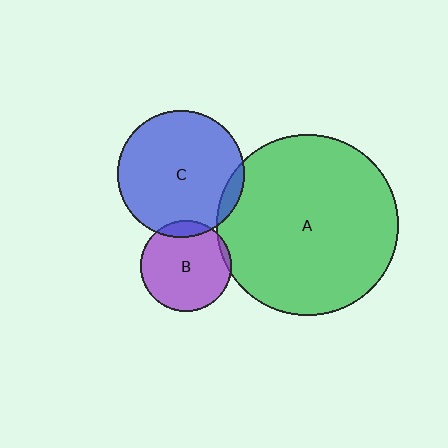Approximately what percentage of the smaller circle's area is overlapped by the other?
Approximately 10%.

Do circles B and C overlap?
Yes.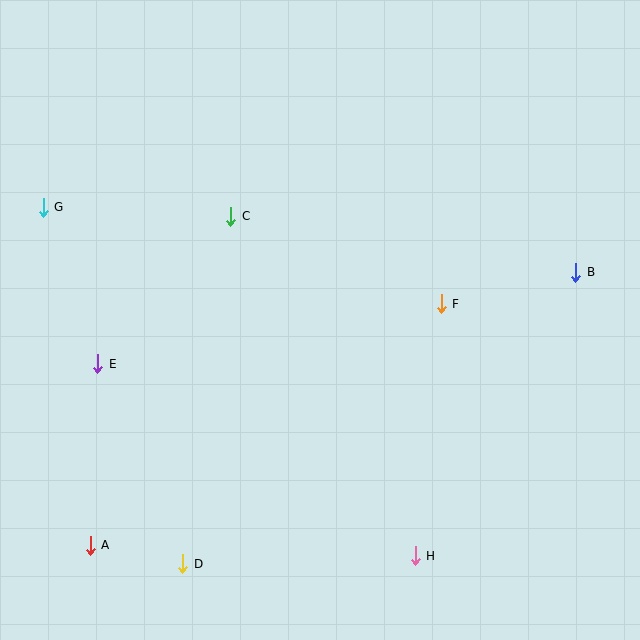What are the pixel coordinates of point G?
Point G is at (43, 208).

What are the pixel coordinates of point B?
Point B is at (576, 272).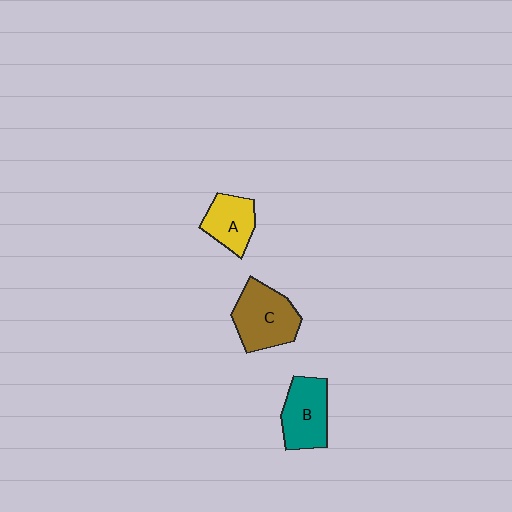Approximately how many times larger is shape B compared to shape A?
Approximately 1.3 times.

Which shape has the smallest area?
Shape A (yellow).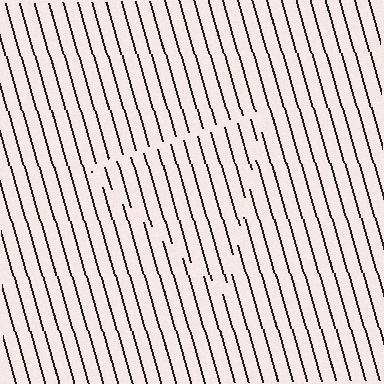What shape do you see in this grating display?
An illusory triangle. The interior of the shape contains the same grating, shifted by half a period — the contour is defined by the phase discontinuity where line-ends from the inner and outer gratings abut.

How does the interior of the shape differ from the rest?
The interior of the shape contains the same grating, shifted by half a period — the contour is defined by the phase discontinuity where line-ends from the inner and outer gratings abut.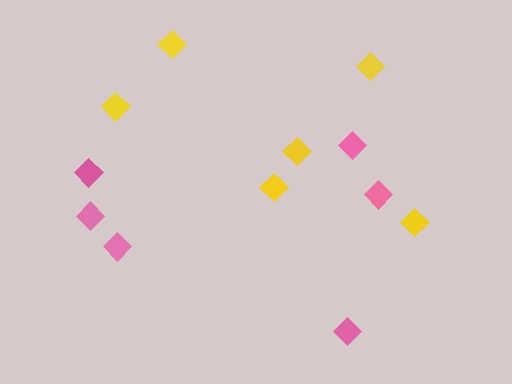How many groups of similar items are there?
There are 2 groups: one group of pink diamonds (6) and one group of yellow diamonds (6).